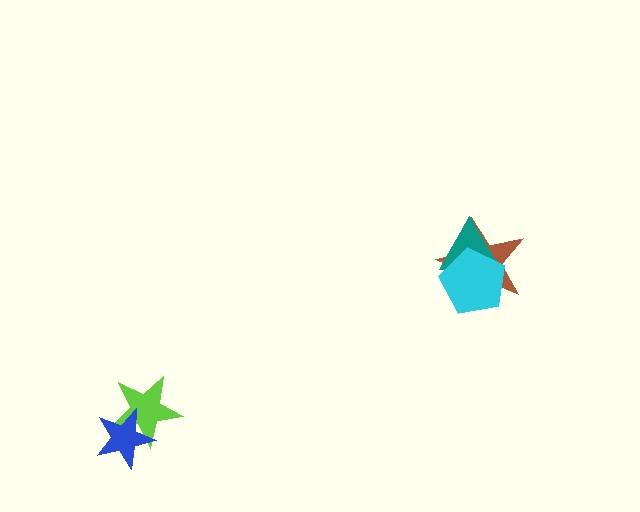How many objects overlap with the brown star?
2 objects overlap with the brown star.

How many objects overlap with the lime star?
1 object overlaps with the lime star.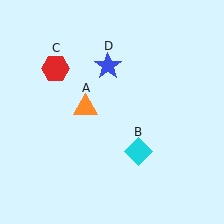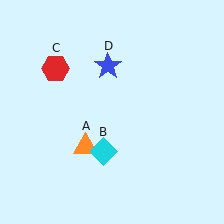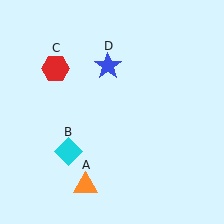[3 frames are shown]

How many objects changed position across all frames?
2 objects changed position: orange triangle (object A), cyan diamond (object B).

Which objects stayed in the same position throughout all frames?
Red hexagon (object C) and blue star (object D) remained stationary.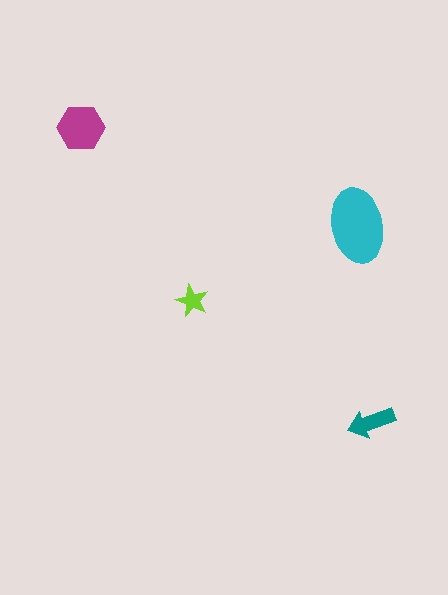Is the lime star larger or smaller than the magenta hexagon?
Smaller.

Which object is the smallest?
The lime star.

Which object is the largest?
The cyan ellipse.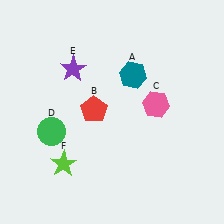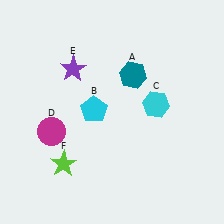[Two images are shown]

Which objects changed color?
B changed from red to cyan. C changed from pink to cyan. D changed from green to magenta.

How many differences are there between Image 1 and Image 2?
There are 3 differences between the two images.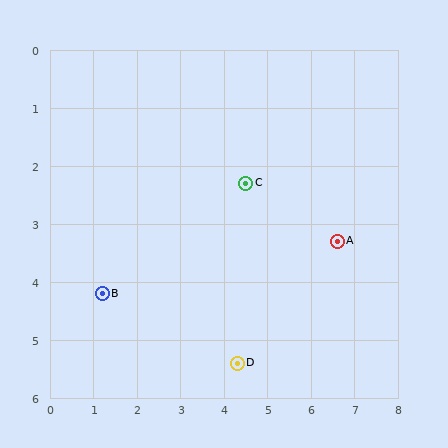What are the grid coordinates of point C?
Point C is at approximately (4.5, 2.3).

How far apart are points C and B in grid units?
Points C and B are about 3.8 grid units apart.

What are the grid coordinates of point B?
Point B is at approximately (1.2, 4.2).